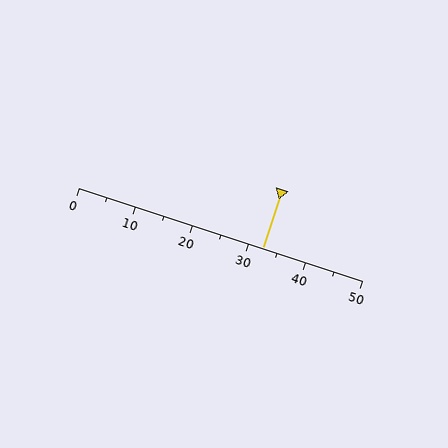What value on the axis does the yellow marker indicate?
The marker indicates approximately 32.5.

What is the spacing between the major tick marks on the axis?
The major ticks are spaced 10 apart.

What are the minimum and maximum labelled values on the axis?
The axis runs from 0 to 50.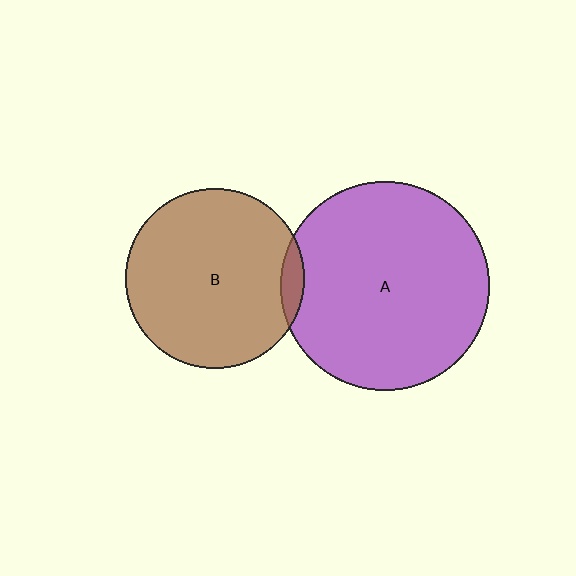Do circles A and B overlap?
Yes.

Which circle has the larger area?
Circle A (purple).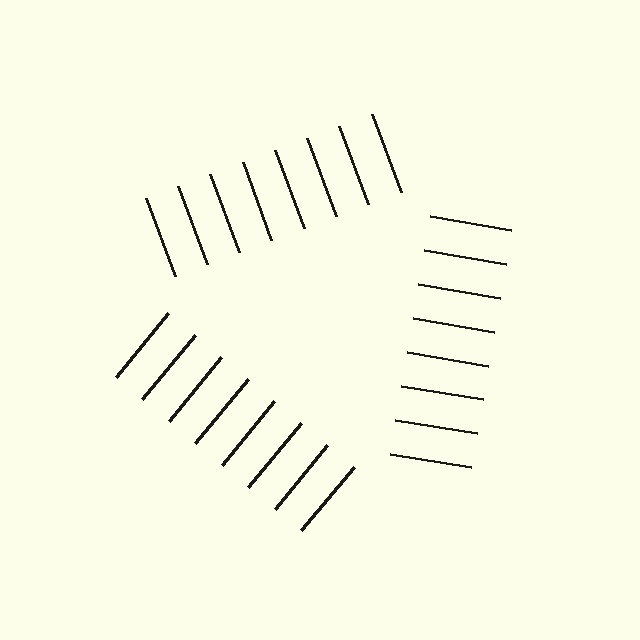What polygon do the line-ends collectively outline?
An illusory triangle — the line segments terminate on its edges but no continuous stroke is drawn.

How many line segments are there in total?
24 — 8 along each of the 3 edges.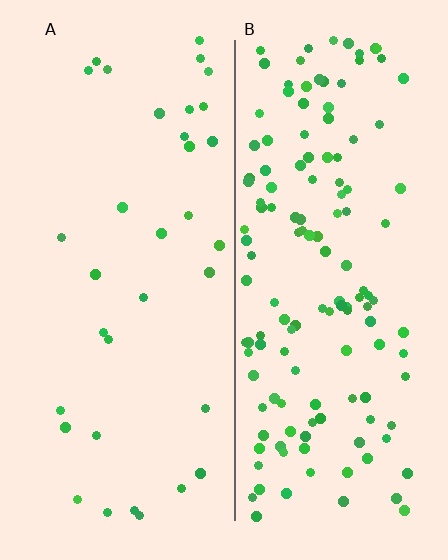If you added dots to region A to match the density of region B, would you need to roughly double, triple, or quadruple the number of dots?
Approximately quadruple.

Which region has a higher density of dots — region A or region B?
B (the right).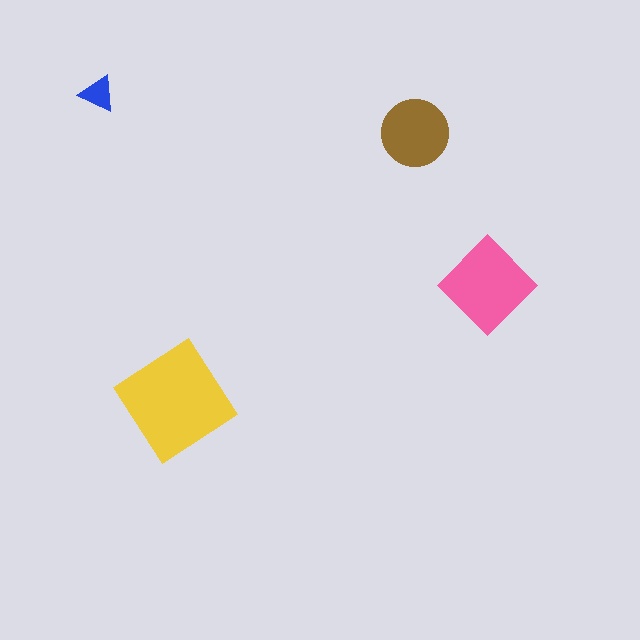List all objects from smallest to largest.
The blue triangle, the brown circle, the pink diamond, the yellow diamond.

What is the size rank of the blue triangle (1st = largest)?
4th.